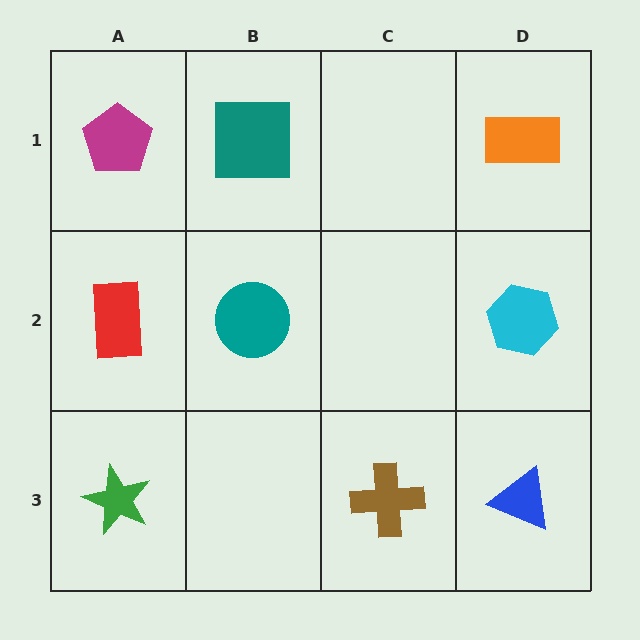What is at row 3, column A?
A green star.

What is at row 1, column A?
A magenta pentagon.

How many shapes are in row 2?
3 shapes.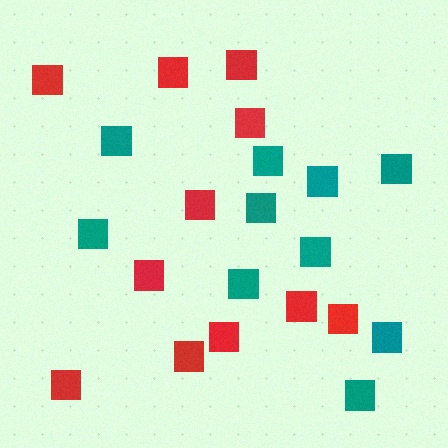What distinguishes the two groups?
There are 2 groups: one group of red squares (11) and one group of teal squares (10).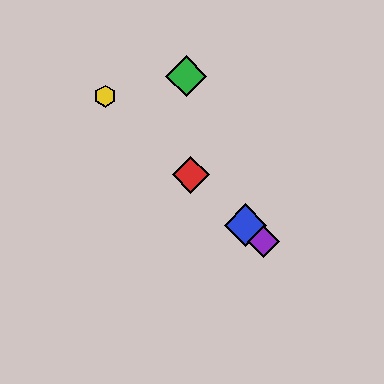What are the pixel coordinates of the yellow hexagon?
The yellow hexagon is at (105, 96).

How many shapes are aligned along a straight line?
4 shapes (the red diamond, the blue diamond, the yellow hexagon, the purple diamond) are aligned along a straight line.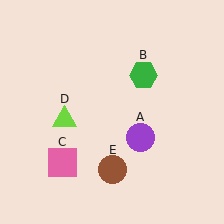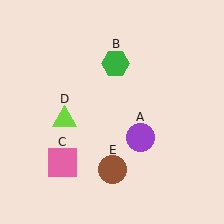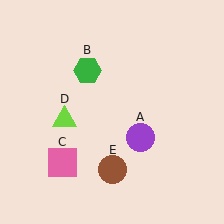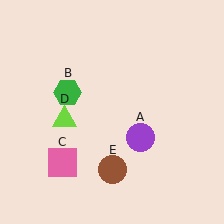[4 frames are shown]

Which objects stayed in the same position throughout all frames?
Purple circle (object A) and pink square (object C) and lime triangle (object D) and brown circle (object E) remained stationary.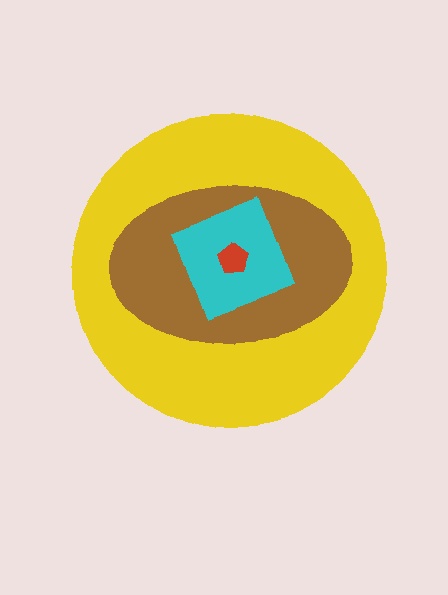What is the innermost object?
The red pentagon.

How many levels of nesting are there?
4.